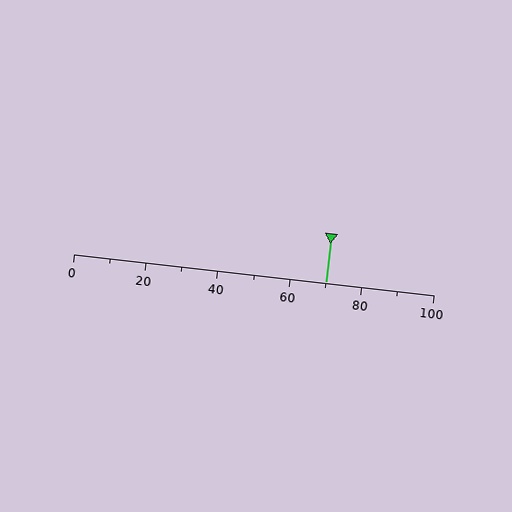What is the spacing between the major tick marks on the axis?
The major ticks are spaced 20 apart.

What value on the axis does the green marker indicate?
The marker indicates approximately 70.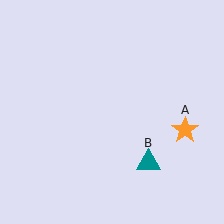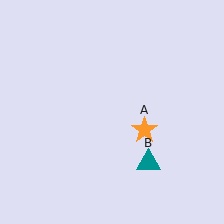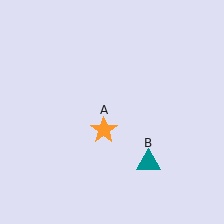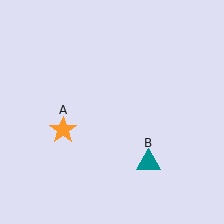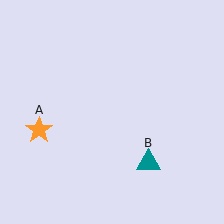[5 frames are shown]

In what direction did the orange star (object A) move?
The orange star (object A) moved left.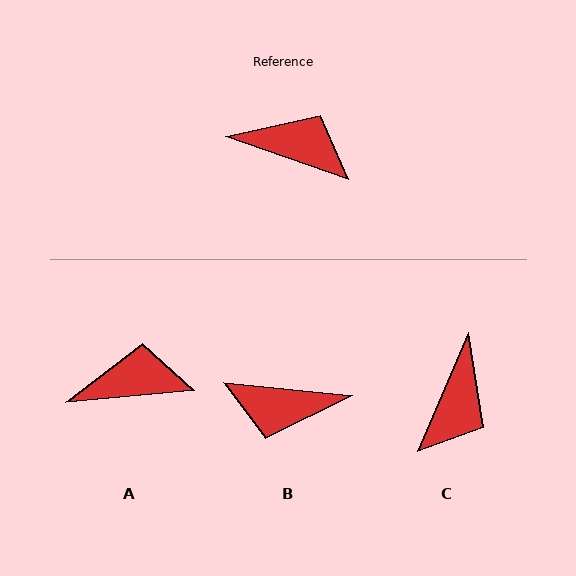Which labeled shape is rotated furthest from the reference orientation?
B, about 167 degrees away.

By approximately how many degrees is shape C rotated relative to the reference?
Approximately 94 degrees clockwise.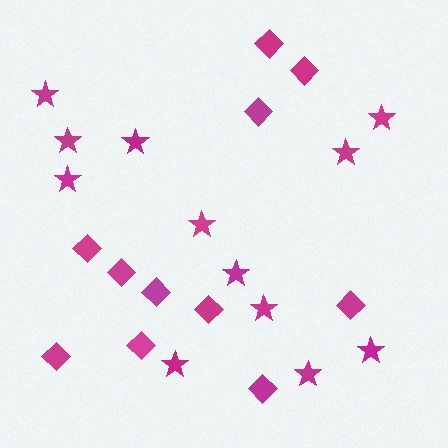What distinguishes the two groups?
There are 2 groups: one group of diamonds (11) and one group of stars (12).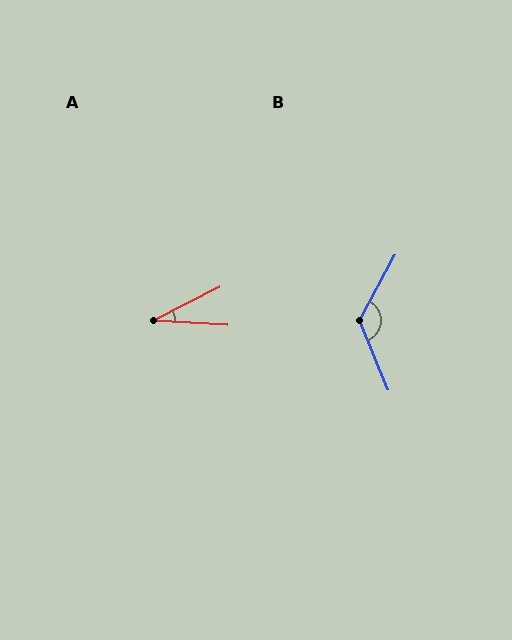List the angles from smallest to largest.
A (30°), B (129°).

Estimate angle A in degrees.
Approximately 30 degrees.